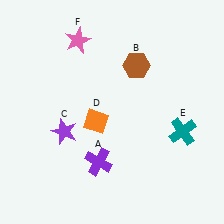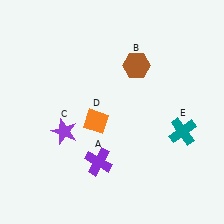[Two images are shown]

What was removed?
The pink star (F) was removed in Image 2.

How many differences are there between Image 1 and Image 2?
There is 1 difference between the two images.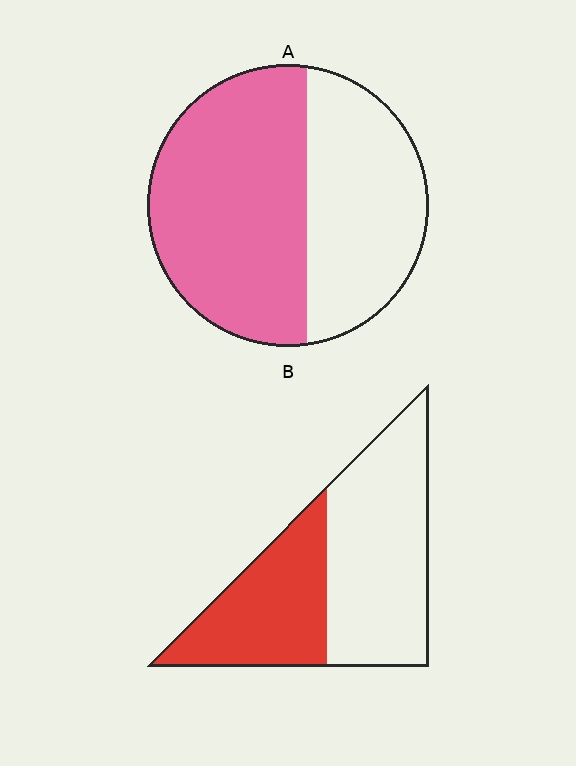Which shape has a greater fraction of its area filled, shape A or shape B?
Shape A.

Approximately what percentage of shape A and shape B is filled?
A is approximately 60% and B is approximately 40%.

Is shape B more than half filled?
No.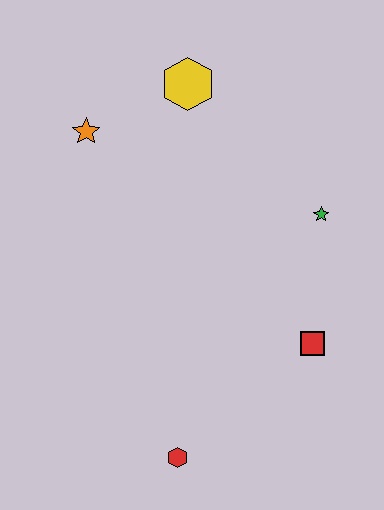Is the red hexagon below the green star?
Yes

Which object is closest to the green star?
The red square is closest to the green star.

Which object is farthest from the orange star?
The red hexagon is farthest from the orange star.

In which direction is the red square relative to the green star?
The red square is below the green star.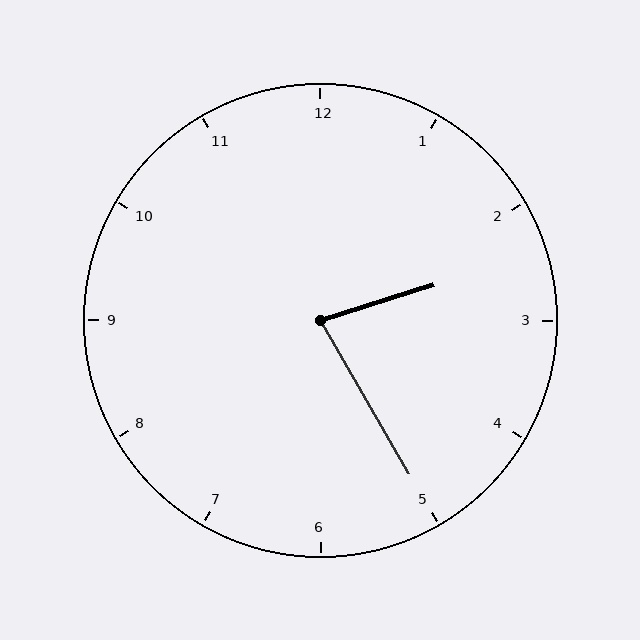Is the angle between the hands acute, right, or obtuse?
It is acute.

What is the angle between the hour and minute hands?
Approximately 78 degrees.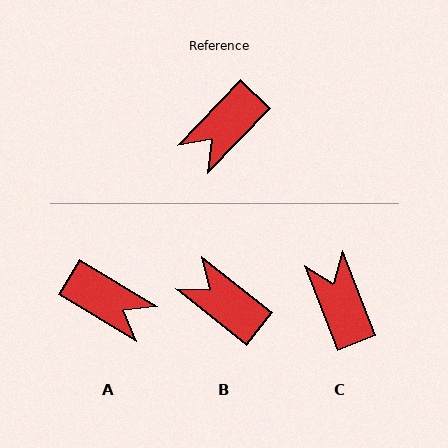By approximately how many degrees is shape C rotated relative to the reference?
Approximately 115 degrees clockwise.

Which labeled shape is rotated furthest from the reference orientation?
C, about 115 degrees away.